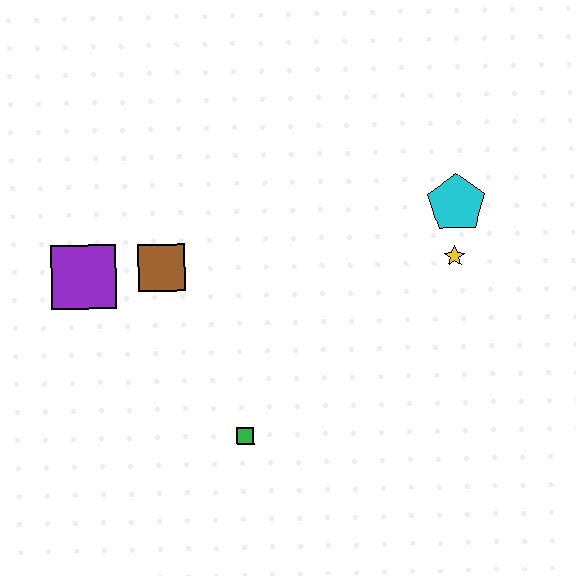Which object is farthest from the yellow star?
The purple square is farthest from the yellow star.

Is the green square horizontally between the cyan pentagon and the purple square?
Yes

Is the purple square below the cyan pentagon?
Yes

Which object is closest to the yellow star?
The cyan pentagon is closest to the yellow star.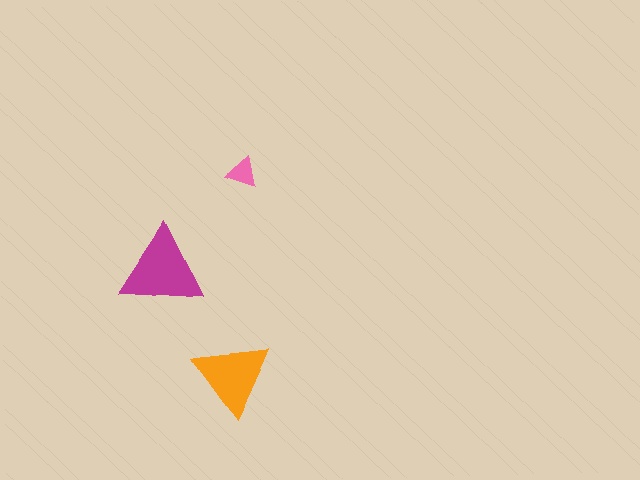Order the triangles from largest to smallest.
the magenta one, the orange one, the pink one.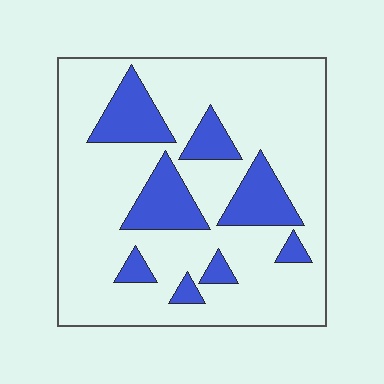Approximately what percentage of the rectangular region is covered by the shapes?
Approximately 20%.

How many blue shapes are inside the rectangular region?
8.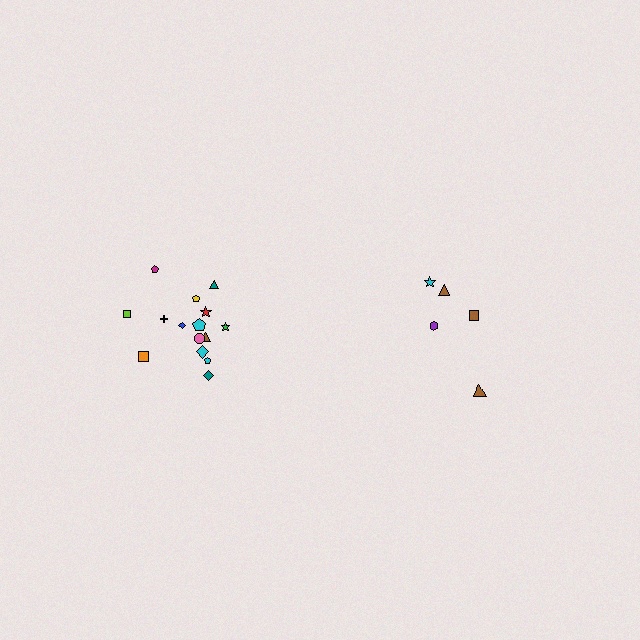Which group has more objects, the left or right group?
The left group.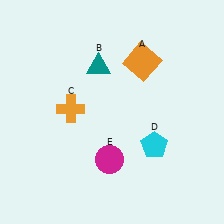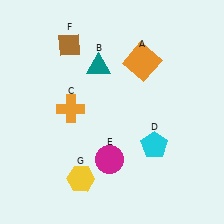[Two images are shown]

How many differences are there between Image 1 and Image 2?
There are 2 differences between the two images.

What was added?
A brown diamond (F), a yellow hexagon (G) were added in Image 2.